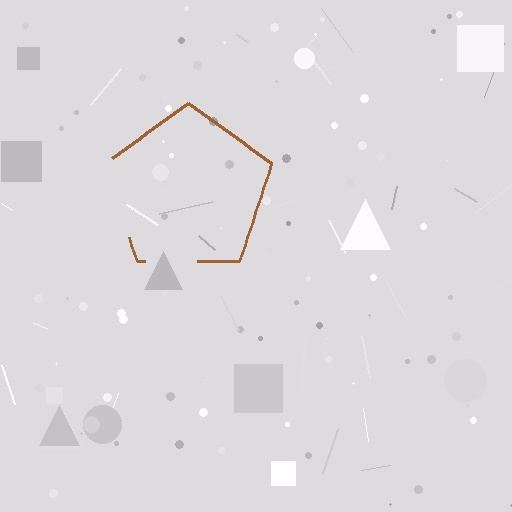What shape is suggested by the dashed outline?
The dashed outline suggests a pentagon.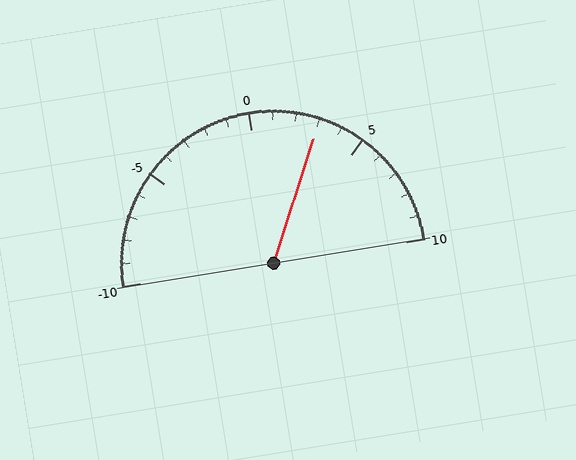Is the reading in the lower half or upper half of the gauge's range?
The reading is in the upper half of the range (-10 to 10).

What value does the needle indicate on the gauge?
The needle indicates approximately 3.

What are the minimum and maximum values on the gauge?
The gauge ranges from -10 to 10.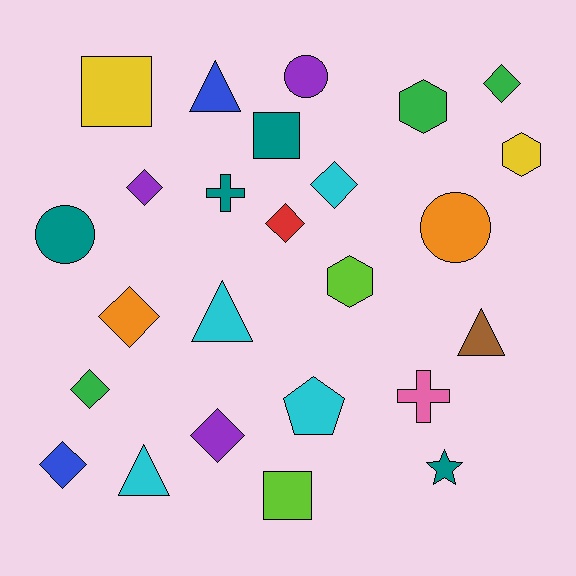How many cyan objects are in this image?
There are 4 cyan objects.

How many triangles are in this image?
There are 4 triangles.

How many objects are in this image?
There are 25 objects.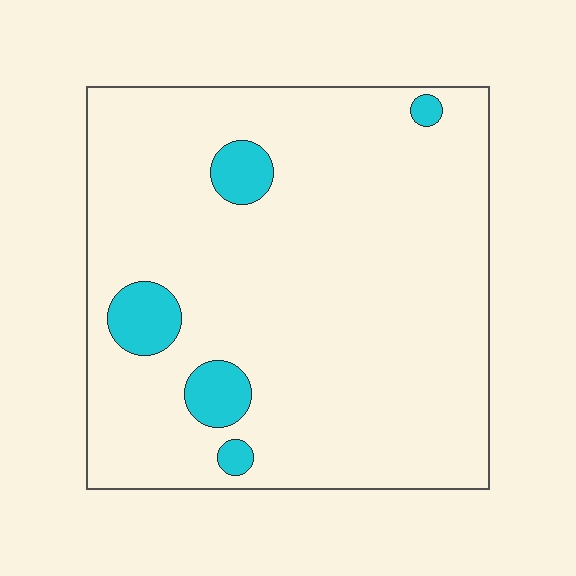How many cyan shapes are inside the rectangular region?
5.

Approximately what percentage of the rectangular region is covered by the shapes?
Approximately 10%.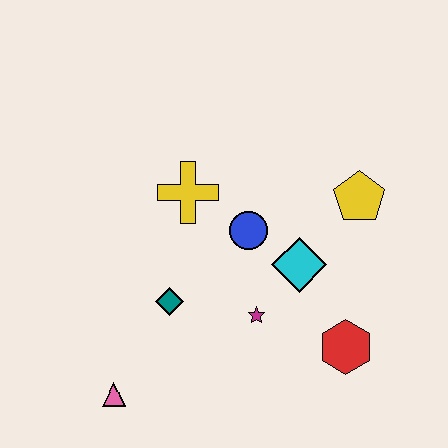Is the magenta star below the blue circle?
Yes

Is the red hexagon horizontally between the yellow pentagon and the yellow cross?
Yes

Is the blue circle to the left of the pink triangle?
No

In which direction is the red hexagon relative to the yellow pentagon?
The red hexagon is below the yellow pentagon.